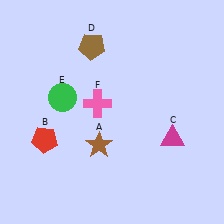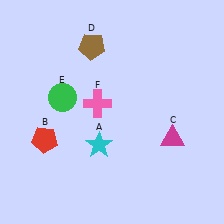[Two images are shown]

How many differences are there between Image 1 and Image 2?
There is 1 difference between the two images.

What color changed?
The star (A) changed from brown in Image 1 to cyan in Image 2.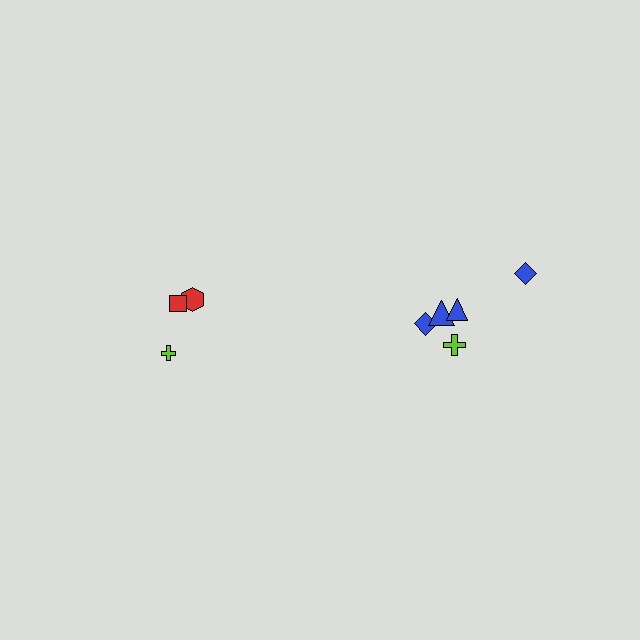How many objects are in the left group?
There are 3 objects.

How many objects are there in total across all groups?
There are 8 objects.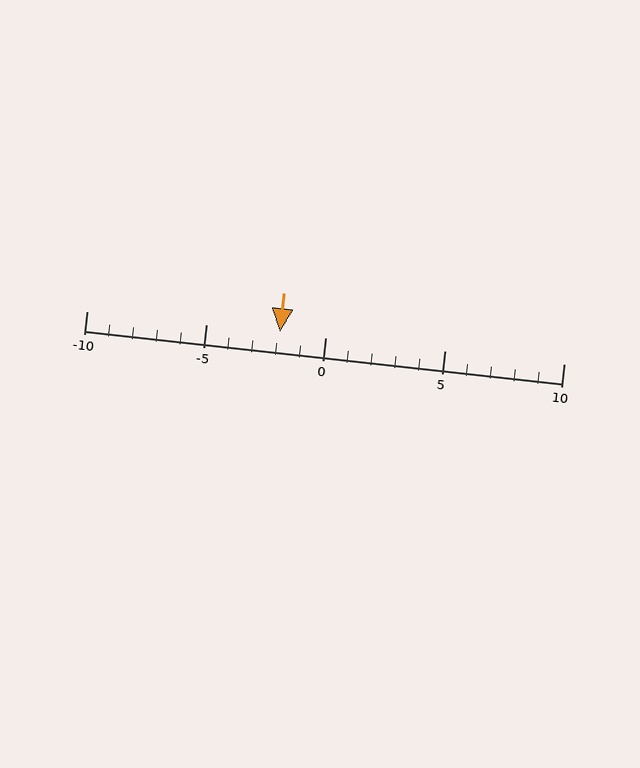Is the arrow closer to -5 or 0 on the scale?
The arrow is closer to 0.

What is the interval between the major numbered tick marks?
The major tick marks are spaced 5 units apart.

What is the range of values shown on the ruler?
The ruler shows values from -10 to 10.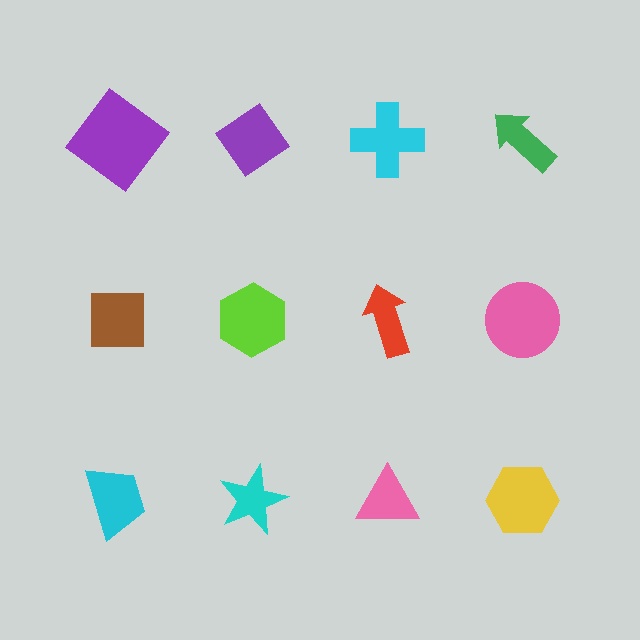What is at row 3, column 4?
A yellow hexagon.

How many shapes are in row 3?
4 shapes.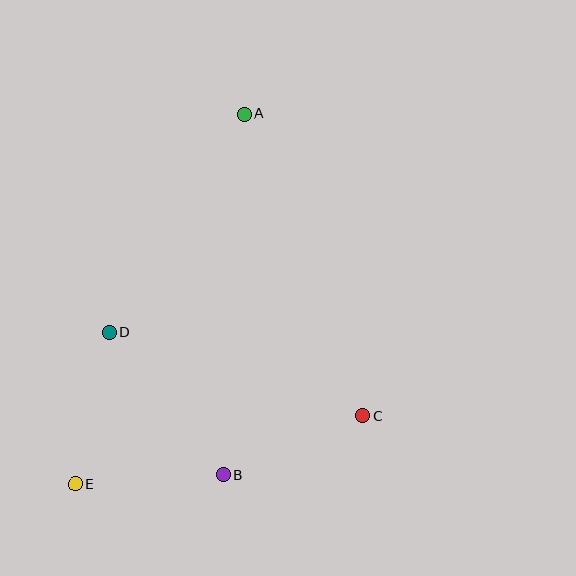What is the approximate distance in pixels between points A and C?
The distance between A and C is approximately 324 pixels.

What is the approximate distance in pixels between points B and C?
The distance between B and C is approximately 151 pixels.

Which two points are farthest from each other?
Points A and E are farthest from each other.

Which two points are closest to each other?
Points B and E are closest to each other.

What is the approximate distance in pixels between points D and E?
The distance between D and E is approximately 156 pixels.